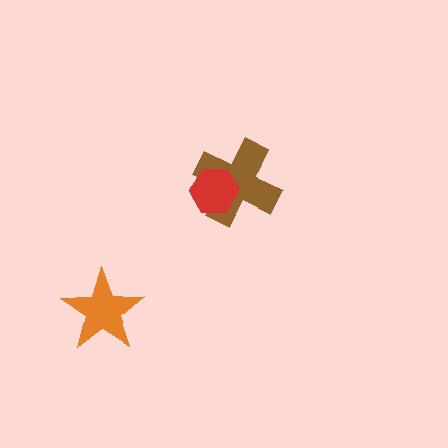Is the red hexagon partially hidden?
No, no other shape covers it.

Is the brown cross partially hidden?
Yes, it is partially covered by another shape.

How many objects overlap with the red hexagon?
1 object overlaps with the red hexagon.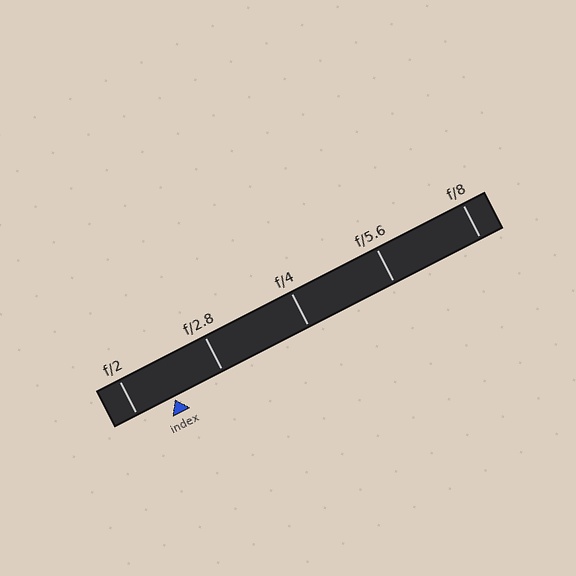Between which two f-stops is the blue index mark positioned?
The index mark is between f/2 and f/2.8.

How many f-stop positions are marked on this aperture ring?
There are 5 f-stop positions marked.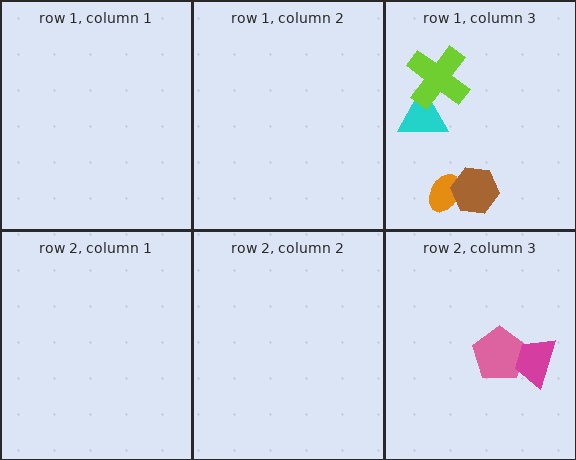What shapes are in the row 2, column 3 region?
The pink pentagon, the magenta trapezoid.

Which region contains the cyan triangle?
The row 1, column 3 region.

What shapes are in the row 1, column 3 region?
The orange ellipse, the cyan triangle, the brown hexagon, the lime cross.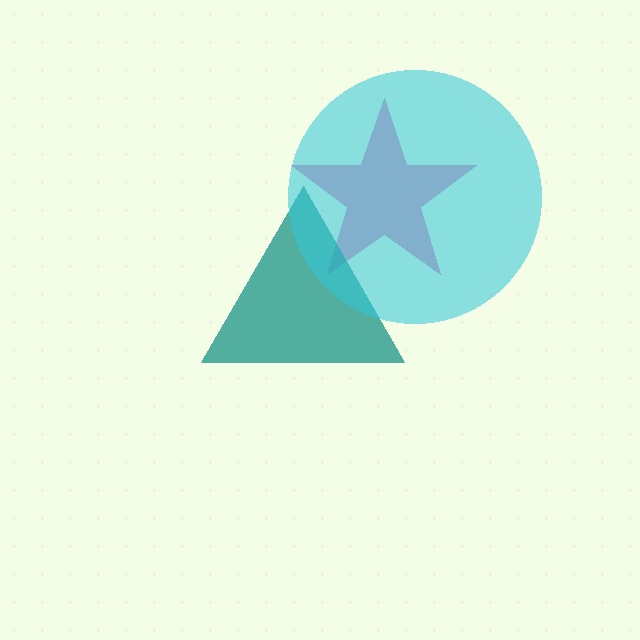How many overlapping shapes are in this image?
There are 3 overlapping shapes in the image.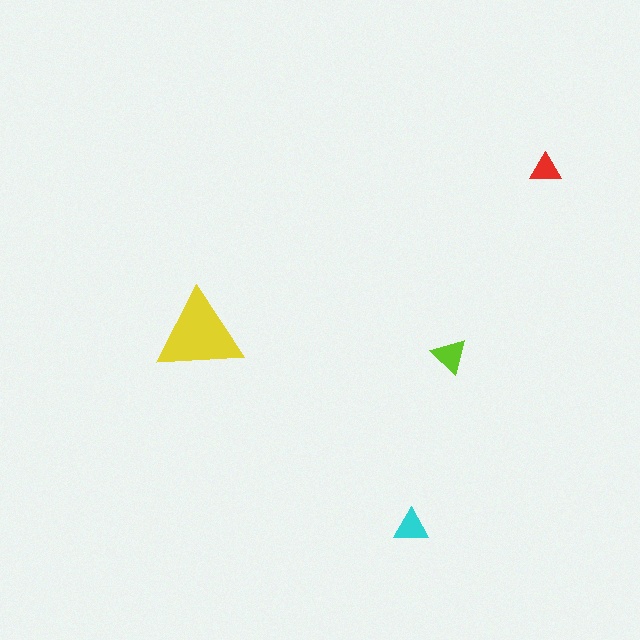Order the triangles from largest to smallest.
the yellow one, the lime one, the cyan one, the red one.